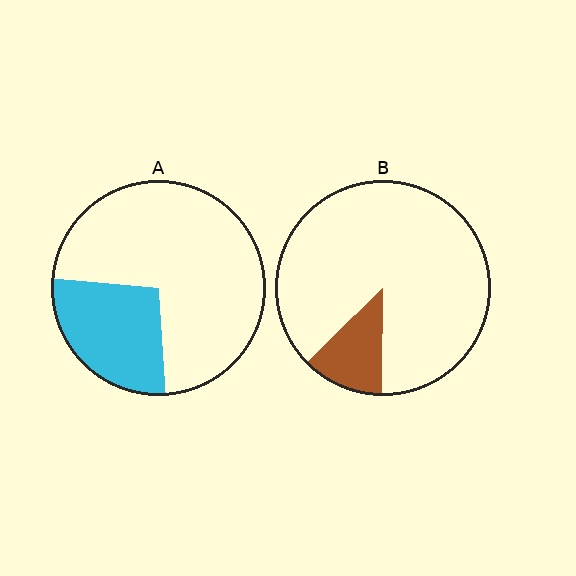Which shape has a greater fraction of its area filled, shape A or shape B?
Shape A.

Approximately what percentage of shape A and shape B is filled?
A is approximately 30% and B is approximately 15%.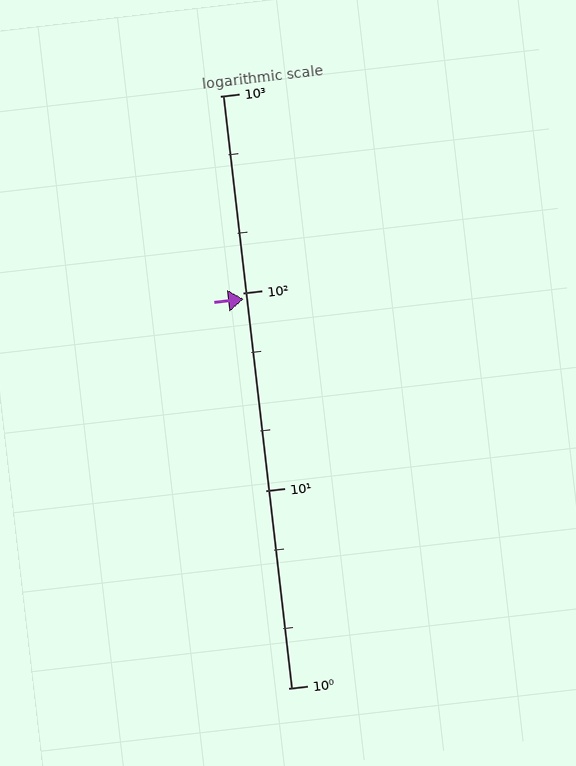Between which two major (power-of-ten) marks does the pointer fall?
The pointer is between 10 and 100.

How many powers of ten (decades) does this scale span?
The scale spans 3 decades, from 1 to 1000.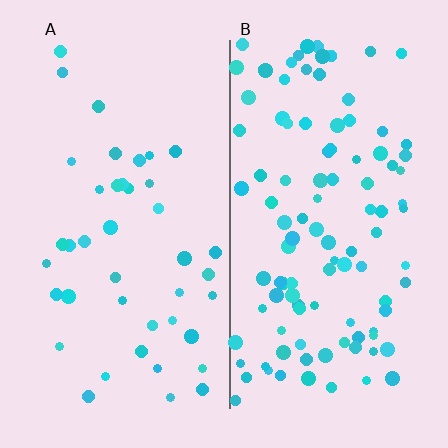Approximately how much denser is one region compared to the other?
Approximately 2.6× — region B over region A.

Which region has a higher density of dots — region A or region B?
B (the right).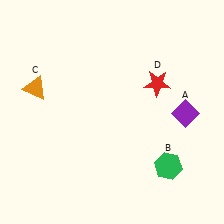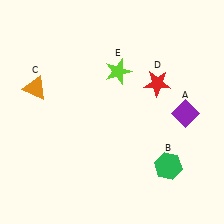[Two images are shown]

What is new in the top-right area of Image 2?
A lime star (E) was added in the top-right area of Image 2.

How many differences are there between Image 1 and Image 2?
There is 1 difference between the two images.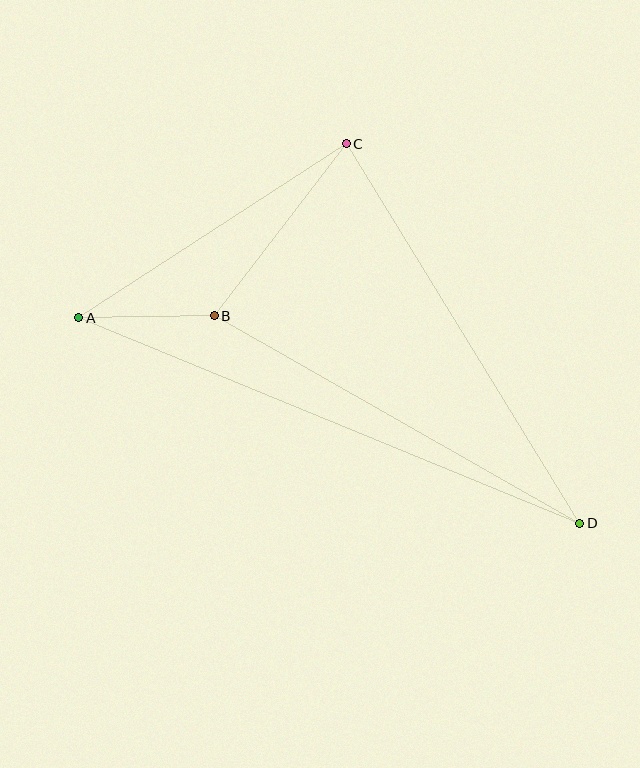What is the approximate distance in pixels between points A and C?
The distance between A and C is approximately 319 pixels.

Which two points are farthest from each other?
Points A and D are farthest from each other.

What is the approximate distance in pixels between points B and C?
The distance between B and C is approximately 217 pixels.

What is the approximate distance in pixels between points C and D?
The distance between C and D is approximately 445 pixels.